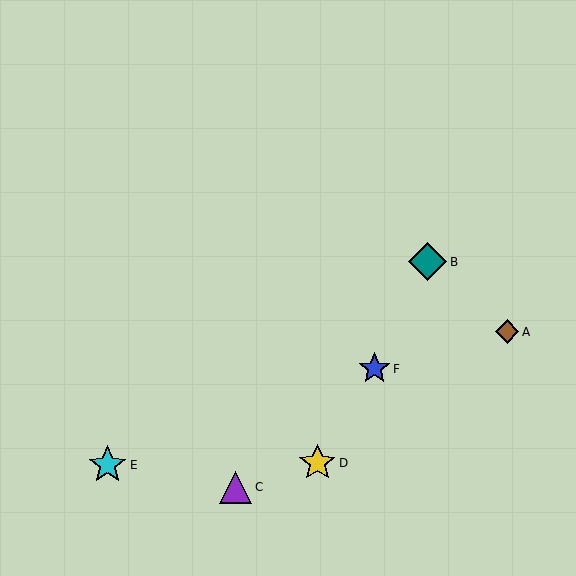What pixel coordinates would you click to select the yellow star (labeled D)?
Click at (317, 463) to select the yellow star D.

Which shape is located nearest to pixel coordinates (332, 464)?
The yellow star (labeled D) at (317, 463) is nearest to that location.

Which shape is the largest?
The teal diamond (labeled B) is the largest.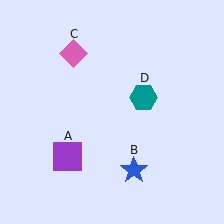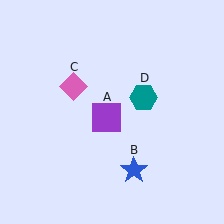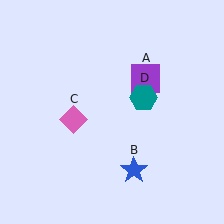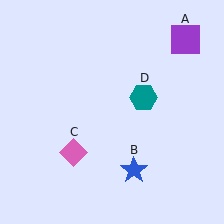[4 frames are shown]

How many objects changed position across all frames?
2 objects changed position: purple square (object A), pink diamond (object C).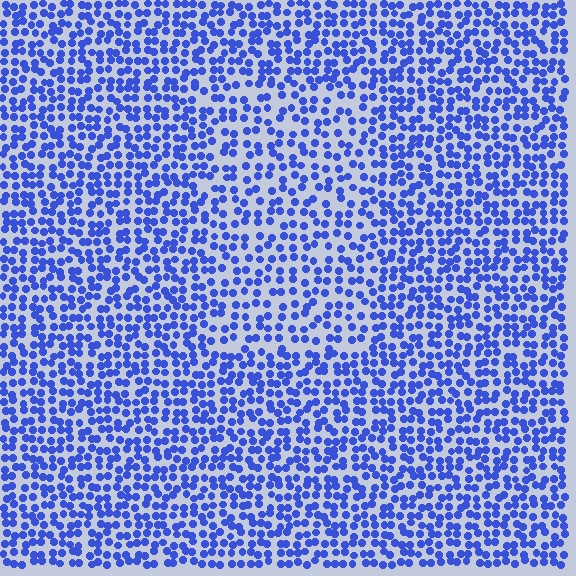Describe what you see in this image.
The image contains small blue elements arranged at two different densities. A rectangle-shaped region is visible where the elements are less densely packed than the surrounding area.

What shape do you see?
I see a rectangle.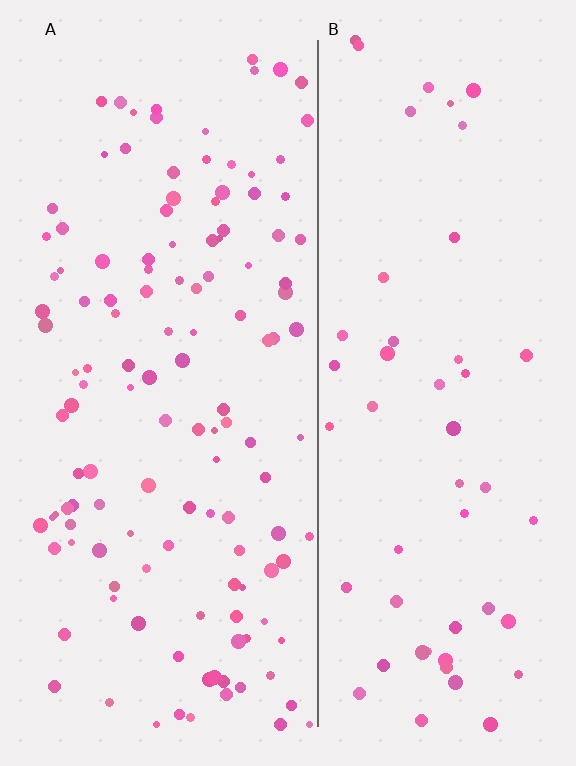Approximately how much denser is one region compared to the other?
Approximately 2.5× — region A over region B.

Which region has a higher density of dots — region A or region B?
A (the left).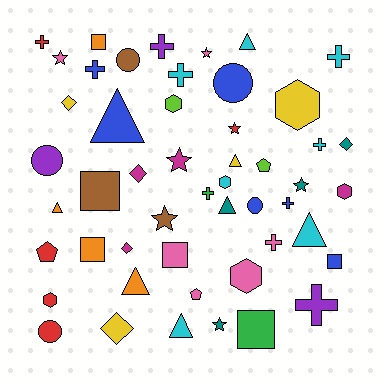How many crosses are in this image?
There are 10 crosses.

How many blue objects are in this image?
There are 6 blue objects.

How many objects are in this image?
There are 50 objects.